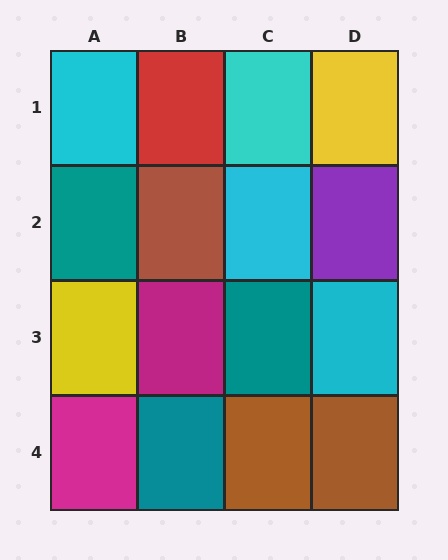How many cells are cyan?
4 cells are cyan.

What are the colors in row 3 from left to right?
Yellow, magenta, teal, cyan.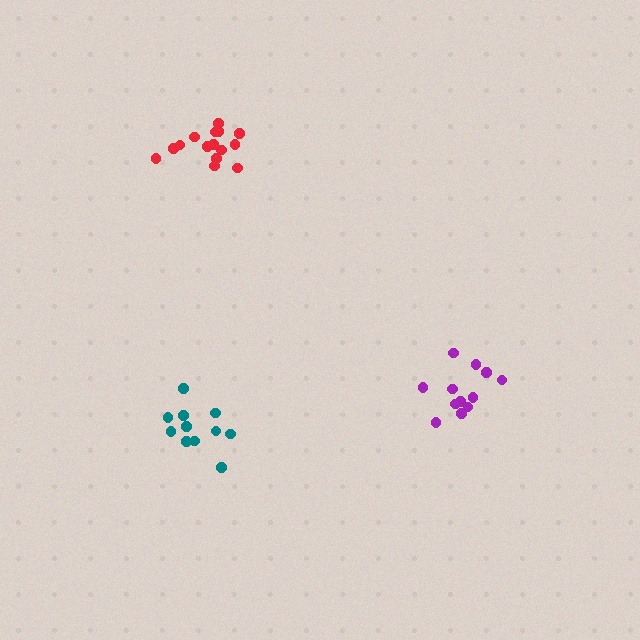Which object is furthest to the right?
The purple cluster is rightmost.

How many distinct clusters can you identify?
There are 3 distinct clusters.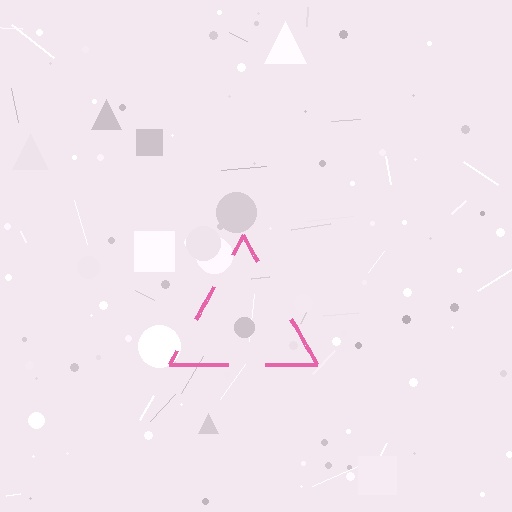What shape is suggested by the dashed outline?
The dashed outline suggests a triangle.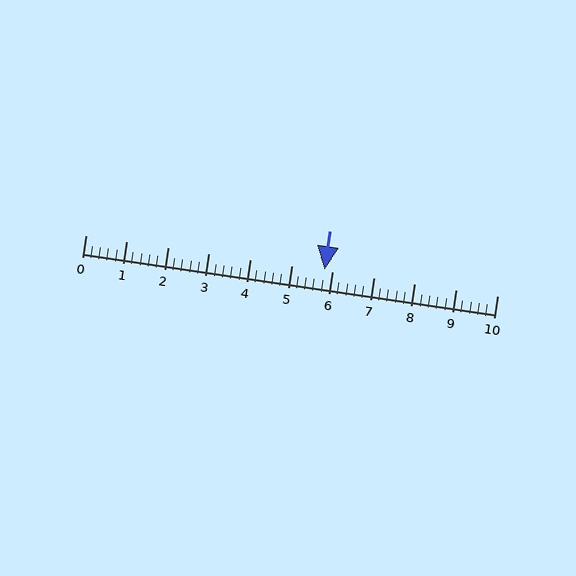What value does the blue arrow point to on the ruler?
The blue arrow points to approximately 5.8.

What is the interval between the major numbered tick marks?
The major tick marks are spaced 1 units apart.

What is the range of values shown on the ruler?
The ruler shows values from 0 to 10.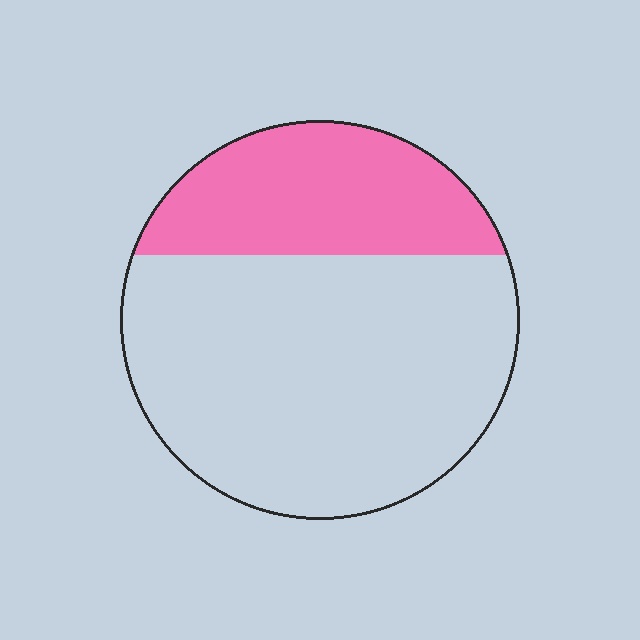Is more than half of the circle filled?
No.